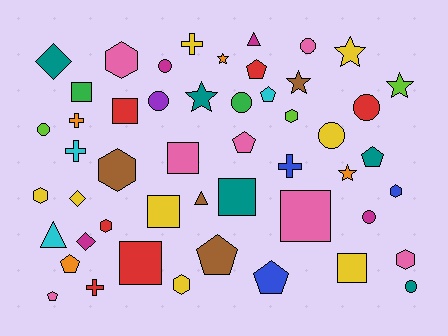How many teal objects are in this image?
There are 5 teal objects.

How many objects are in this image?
There are 50 objects.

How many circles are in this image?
There are 9 circles.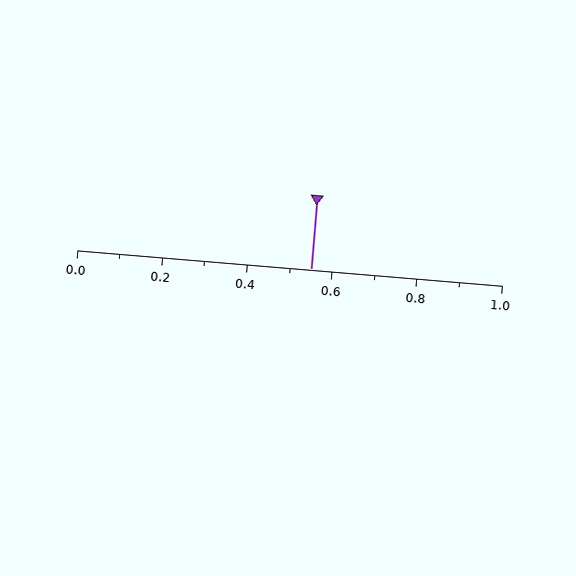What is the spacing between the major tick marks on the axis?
The major ticks are spaced 0.2 apart.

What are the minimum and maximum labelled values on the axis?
The axis runs from 0.0 to 1.0.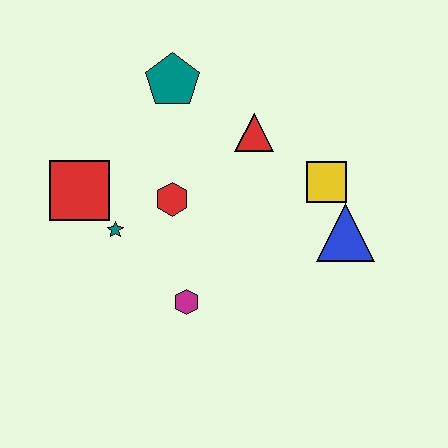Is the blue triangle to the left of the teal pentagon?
No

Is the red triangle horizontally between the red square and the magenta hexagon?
No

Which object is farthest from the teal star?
The blue triangle is farthest from the teal star.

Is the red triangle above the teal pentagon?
No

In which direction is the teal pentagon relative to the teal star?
The teal pentagon is above the teal star.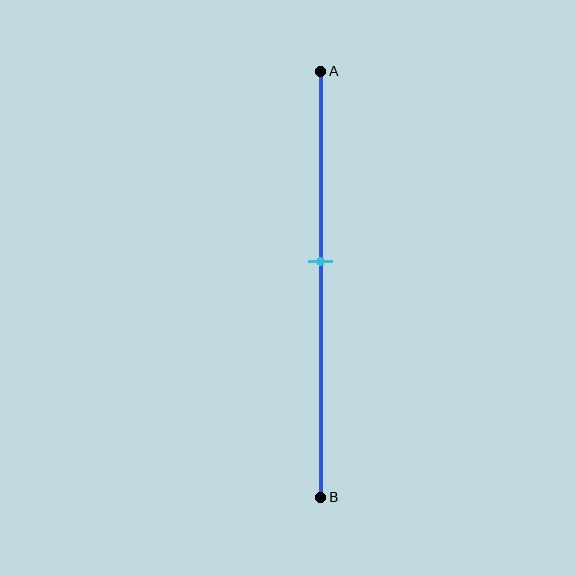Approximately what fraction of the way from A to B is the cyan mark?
The cyan mark is approximately 45% of the way from A to B.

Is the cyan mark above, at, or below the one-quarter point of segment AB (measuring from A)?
The cyan mark is below the one-quarter point of segment AB.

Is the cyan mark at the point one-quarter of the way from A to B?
No, the mark is at about 45% from A, not at the 25% one-quarter point.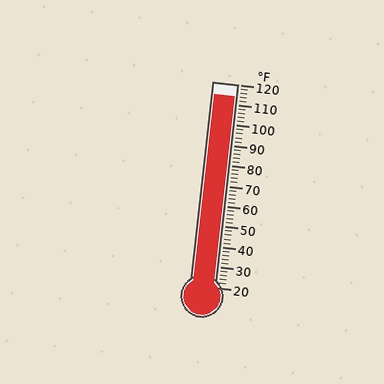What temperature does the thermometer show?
The thermometer shows approximately 114°F.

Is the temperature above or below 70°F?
The temperature is above 70°F.